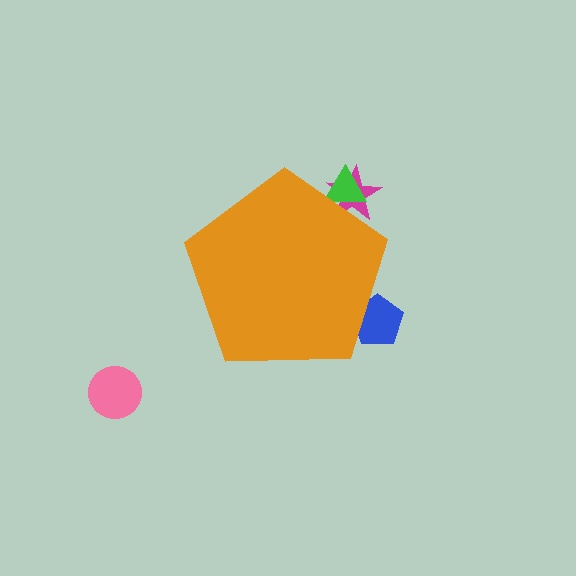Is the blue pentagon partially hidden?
Yes, the blue pentagon is partially hidden behind the orange pentagon.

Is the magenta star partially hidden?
Yes, the magenta star is partially hidden behind the orange pentagon.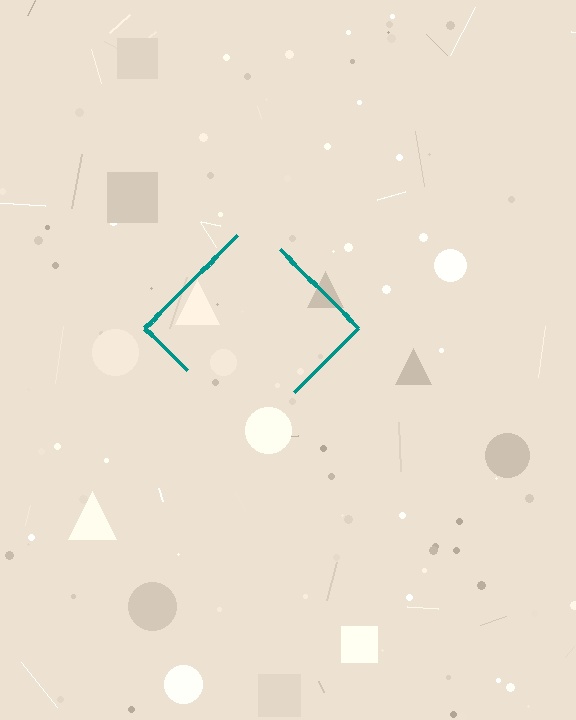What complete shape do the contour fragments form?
The contour fragments form a diamond.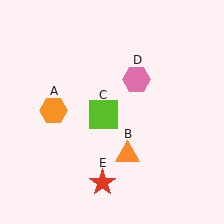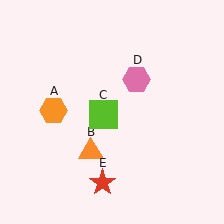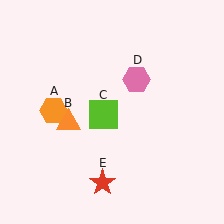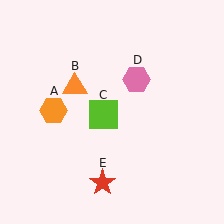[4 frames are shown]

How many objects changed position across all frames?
1 object changed position: orange triangle (object B).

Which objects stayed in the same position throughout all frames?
Orange hexagon (object A) and lime square (object C) and pink hexagon (object D) and red star (object E) remained stationary.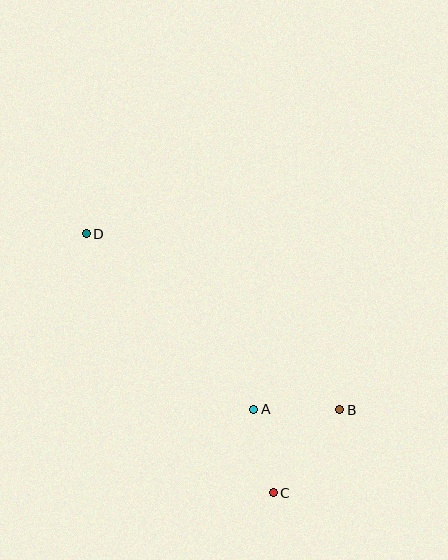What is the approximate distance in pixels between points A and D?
The distance between A and D is approximately 243 pixels.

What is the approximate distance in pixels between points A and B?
The distance between A and B is approximately 86 pixels.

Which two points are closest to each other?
Points A and C are closest to each other.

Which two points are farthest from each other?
Points C and D are farthest from each other.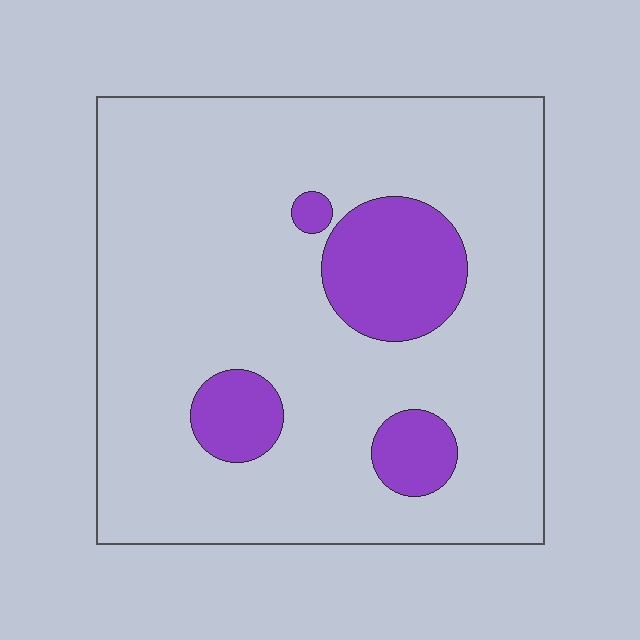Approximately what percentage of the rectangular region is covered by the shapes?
Approximately 15%.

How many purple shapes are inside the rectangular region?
4.